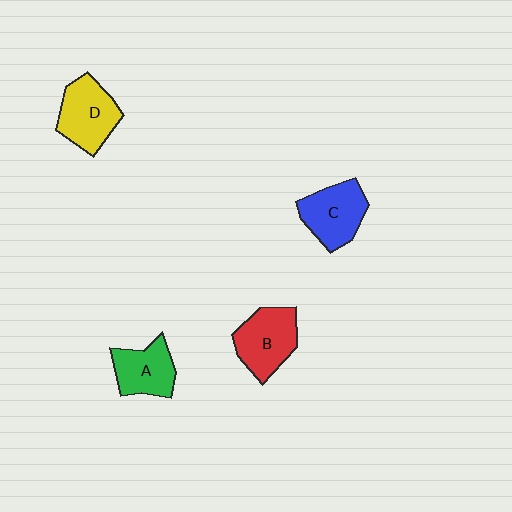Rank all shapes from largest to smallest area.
From largest to smallest: B (red), D (yellow), C (blue), A (green).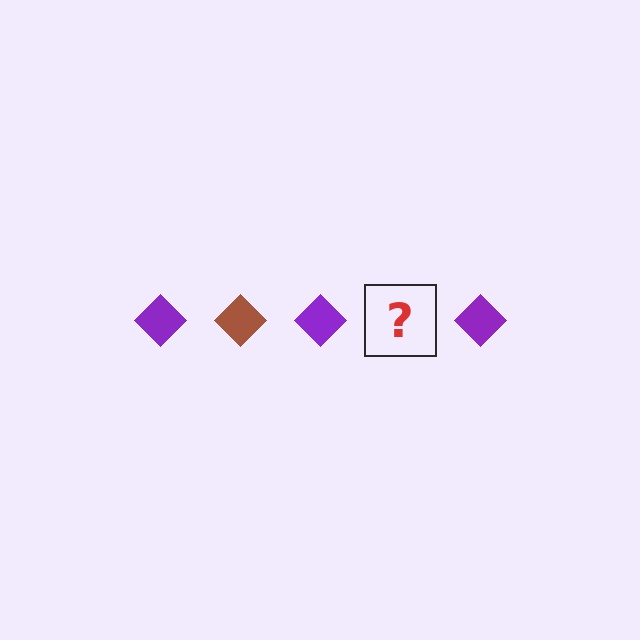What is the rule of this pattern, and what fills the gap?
The rule is that the pattern cycles through purple, brown diamonds. The gap should be filled with a brown diamond.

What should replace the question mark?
The question mark should be replaced with a brown diamond.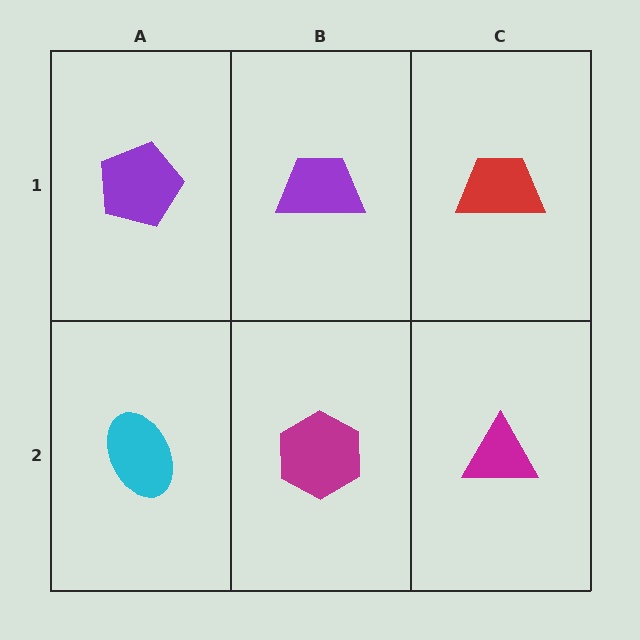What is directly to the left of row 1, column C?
A purple trapezoid.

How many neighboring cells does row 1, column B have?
3.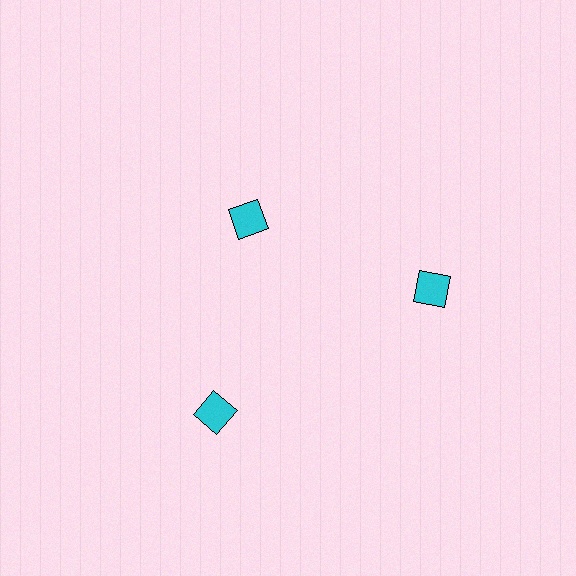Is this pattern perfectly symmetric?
No. The 3 cyan diamonds are arranged in a ring, but one element near the 11 o'clock position is pulled inward toward the center, breaking the 3-fold rotational symmetry.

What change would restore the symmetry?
The symmetry would be restored by moving it outward, back onto the ring so that all 3 diamonds sit at equal angles and equal distance from the center.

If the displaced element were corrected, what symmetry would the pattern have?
It would have 3-fold rotational symmetry — the pattern would map onto itself every 120 degrees.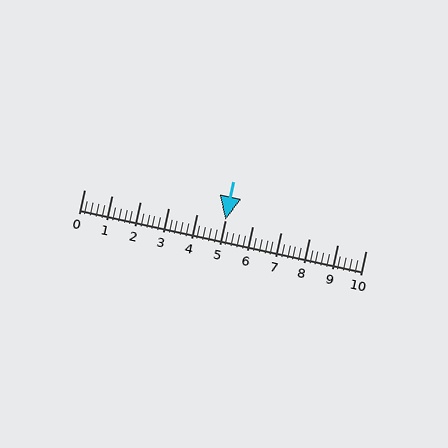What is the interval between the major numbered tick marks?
The major tick marks are spaced 1 units apart.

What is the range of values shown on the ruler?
The ruler shows values from 0 to 10.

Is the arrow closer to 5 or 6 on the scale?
The arrow is closer to 5.